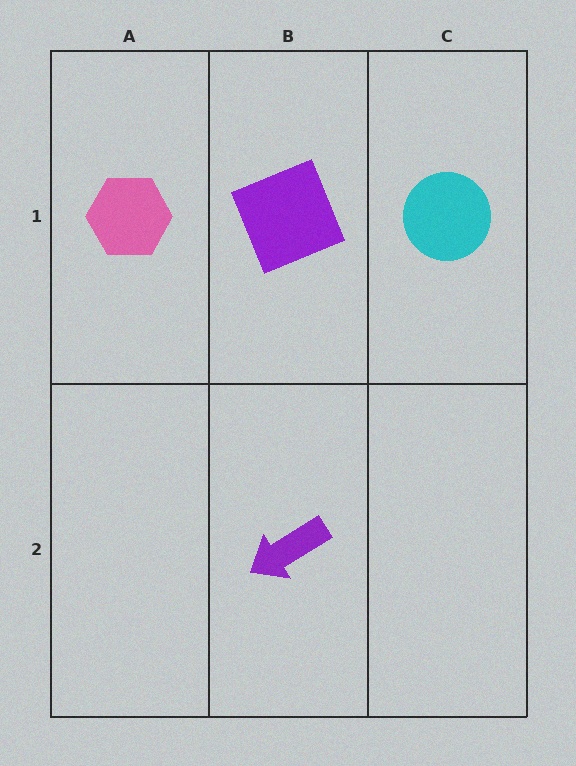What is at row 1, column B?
A purple square.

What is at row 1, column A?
A pink hexagon.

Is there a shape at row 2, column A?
No, that cell is empty.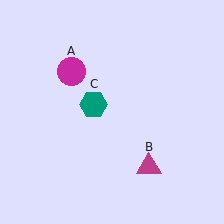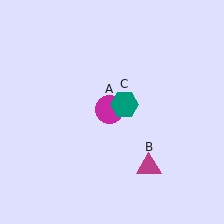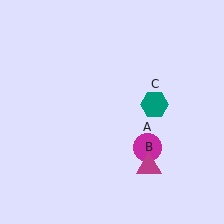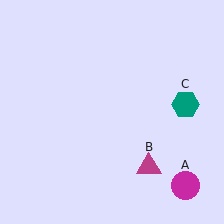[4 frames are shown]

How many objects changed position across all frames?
2 objects changed position: magenta circle (object A), teal hexagon (object C).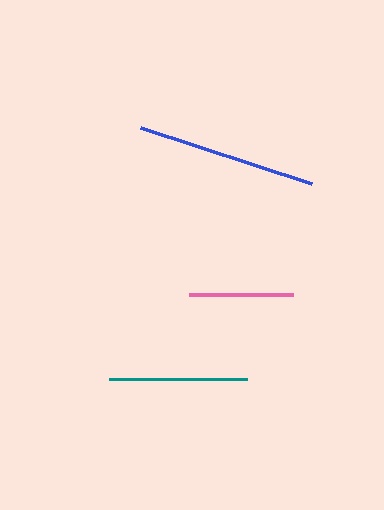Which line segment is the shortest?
The pink line is the shortest at approximately 104 pixels.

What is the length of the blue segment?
The blue segment is approximately 180 pixels long.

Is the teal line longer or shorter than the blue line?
The blue line is longer than the teal line.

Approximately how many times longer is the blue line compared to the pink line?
The blue line is approximately 1.7 times the length of the pink line.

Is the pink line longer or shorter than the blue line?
The blue line is longer than the pink line.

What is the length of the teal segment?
The teal segment is approximately 138 pixels long.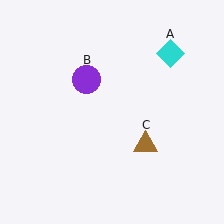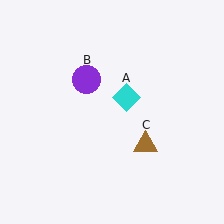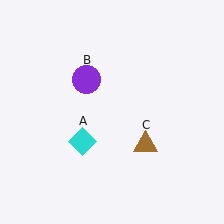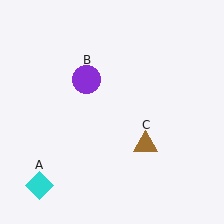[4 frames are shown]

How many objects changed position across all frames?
1 object changed position: cyan diamond (object A).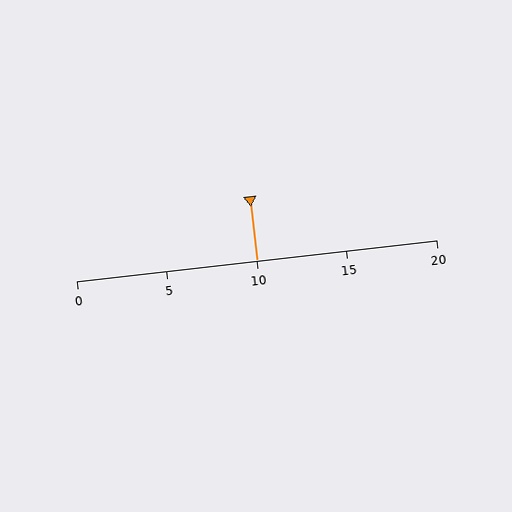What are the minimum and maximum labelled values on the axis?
The axis runs from 0 to 20.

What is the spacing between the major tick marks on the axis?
The major ticks are spaced 5 apart.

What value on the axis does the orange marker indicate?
The marker indicates approximately 10.